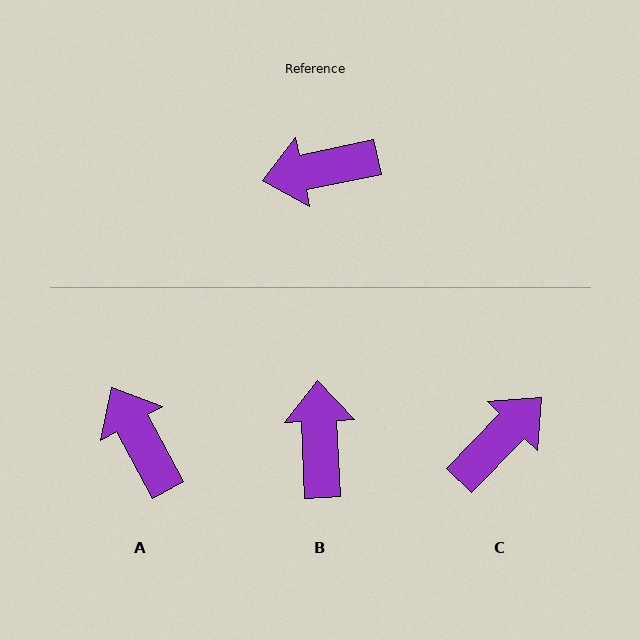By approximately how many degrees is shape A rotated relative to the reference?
Approximately 73 degrees clockwise.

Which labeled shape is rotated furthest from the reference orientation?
C, about 146 degrees away.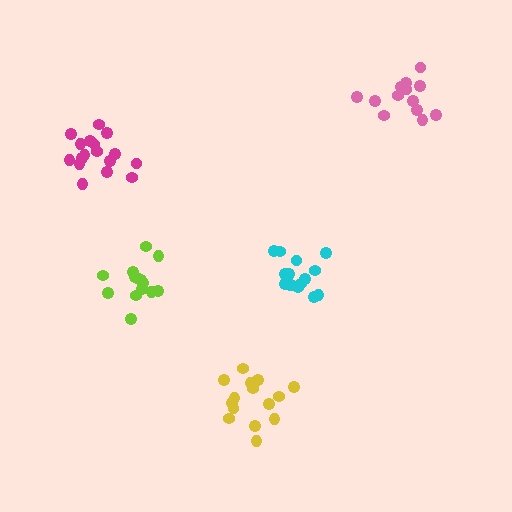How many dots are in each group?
Group 1: 15 dots, Group 2: 14 dots, Group 3: 15 dots, Group 4: 13 dots, Group 5: 18 dots (75 total).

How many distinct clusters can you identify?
There are 5 distinct clusters.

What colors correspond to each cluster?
The clusters are colored: cyan, lime, yellow, pink, magenta.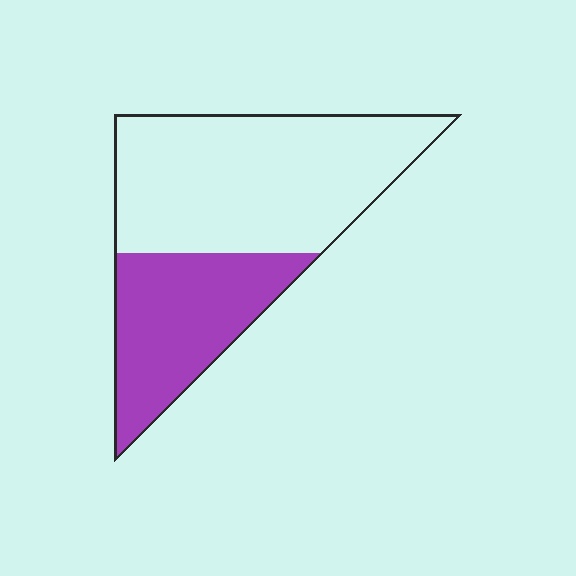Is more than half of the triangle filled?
No.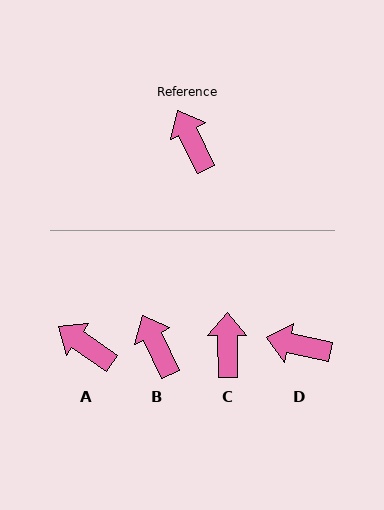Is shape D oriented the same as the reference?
No, it is off by about 52 degrees.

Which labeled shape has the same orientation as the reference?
B.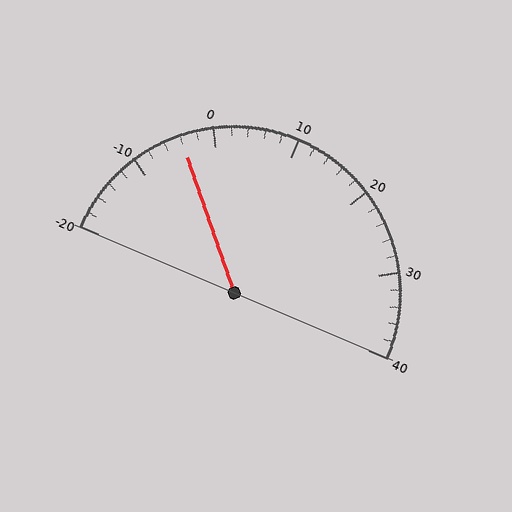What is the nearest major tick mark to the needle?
The nearest major tick mark is 0.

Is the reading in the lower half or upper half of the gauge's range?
The reading is in the lower half of the range (-20 to 40).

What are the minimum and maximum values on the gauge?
The gauge ranges from -20 to 40.